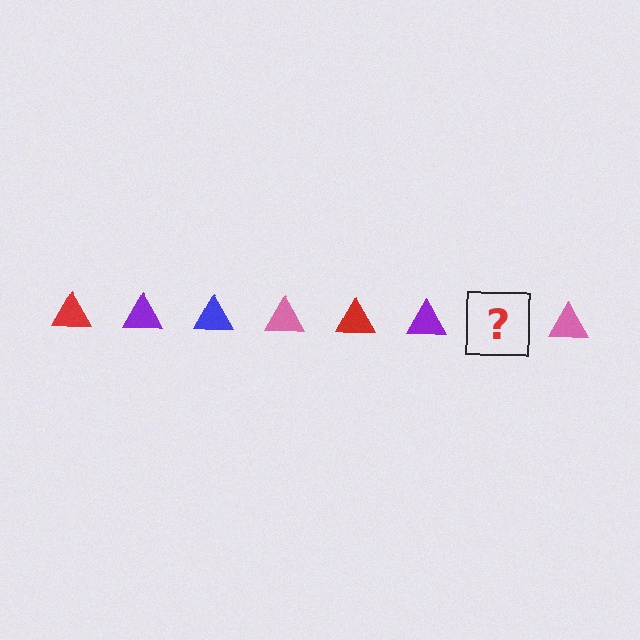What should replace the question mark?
The question mark should be replaced with a blue triangle.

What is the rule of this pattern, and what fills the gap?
The rule is that the pattern cycles through red, purple, blue, pink triangles. The gap should be filled with a blue triangle.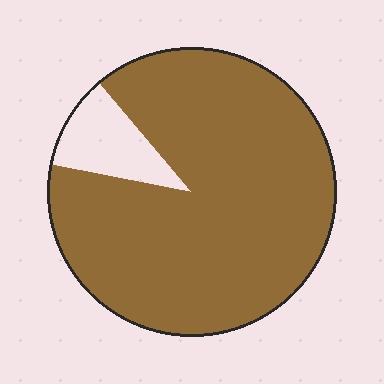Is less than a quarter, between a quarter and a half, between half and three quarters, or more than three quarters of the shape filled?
More than three quarters.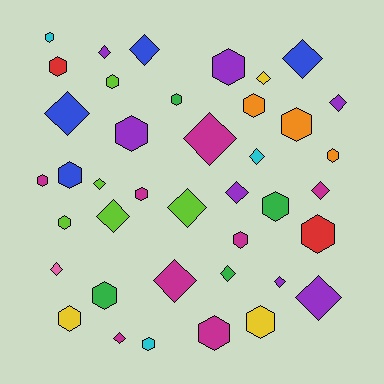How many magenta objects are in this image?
There are 8 magenta objects.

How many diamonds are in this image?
There are 19 diamonds.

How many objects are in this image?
There are 40 objects.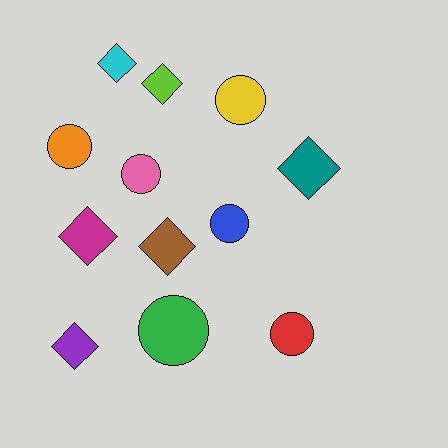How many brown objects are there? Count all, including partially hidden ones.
There is 1 brown object.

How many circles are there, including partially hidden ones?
There are 6 circles.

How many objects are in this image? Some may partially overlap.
There are 12 objects.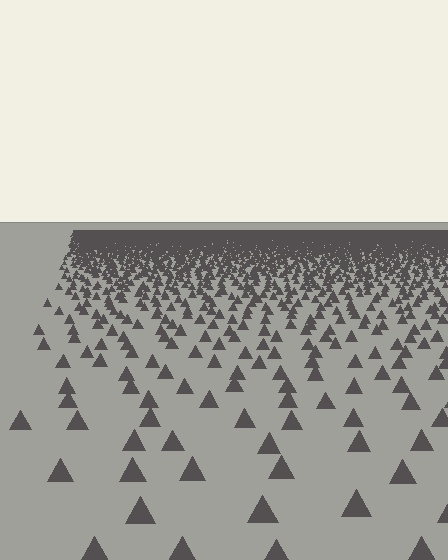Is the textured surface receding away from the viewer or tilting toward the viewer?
The surface is receding away from the viewer. Texture elements get smaller and denser toward the top.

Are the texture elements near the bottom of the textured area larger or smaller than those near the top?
Larger. Near the bottom, elements are closer to the viewer and appear at a bigger on-screen size.